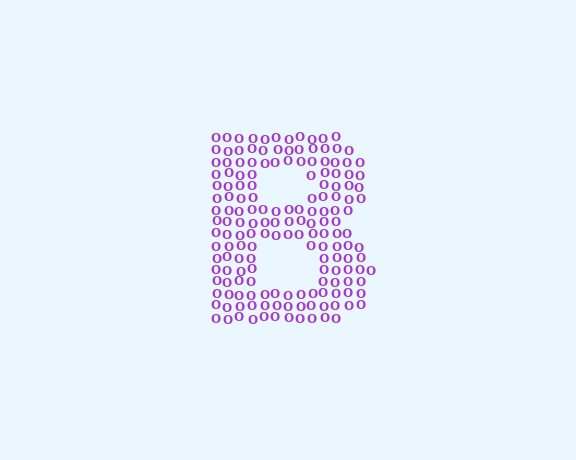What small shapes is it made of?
It is made of small letter O's.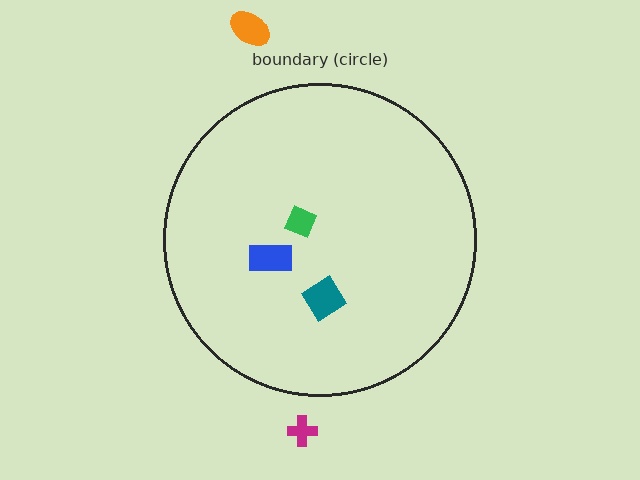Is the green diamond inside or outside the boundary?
Inside.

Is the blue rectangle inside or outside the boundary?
Inside.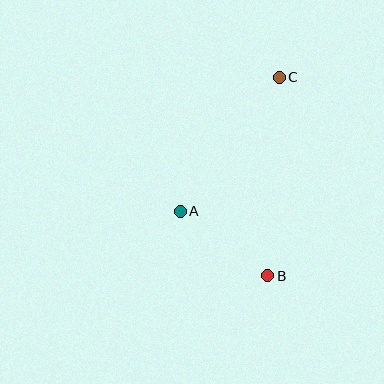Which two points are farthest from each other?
Points B and C are farthest from each other.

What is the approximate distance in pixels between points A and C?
The distance between A and C is approximately 167 pixels.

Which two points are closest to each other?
Points A and B are closest to each other.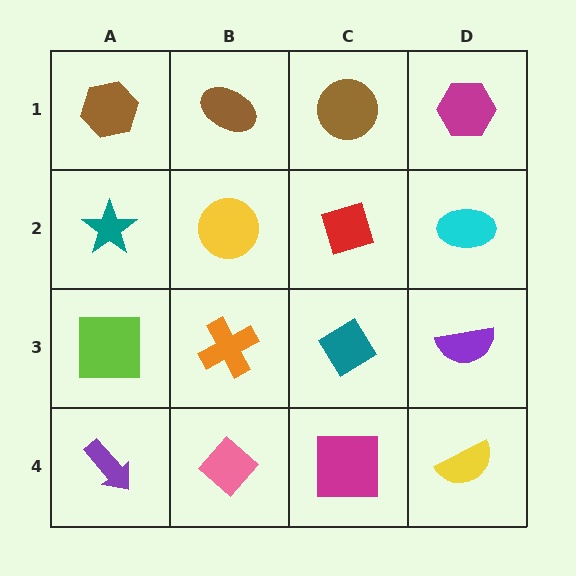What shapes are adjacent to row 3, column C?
A red diamond (row 2, column C), a magenta square (row 4, column C), an orange cross (row 3, column B), a purple semicircle (row 3, column D).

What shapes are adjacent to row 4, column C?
A teal diamond (row 3, column C), a pink diamond (row 4, column B), a yellow semicircle (row 4, column D).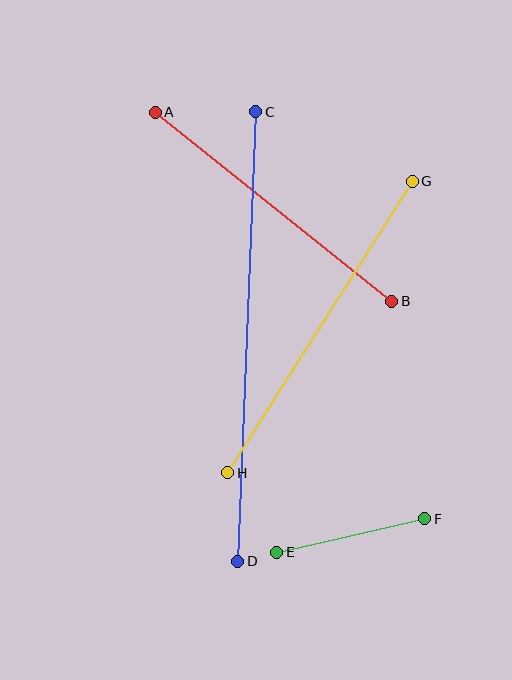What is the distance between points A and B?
The distance is approximately 303 pixels.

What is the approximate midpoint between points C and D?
The midpoint is at approximately (247, 337) pixels.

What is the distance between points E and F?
The distance is approximately 152 pixels.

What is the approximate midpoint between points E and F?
The midpoint is at approximately (351, 536) pixels.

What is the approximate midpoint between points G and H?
The midpoint is at approximately (320, 327) pixels.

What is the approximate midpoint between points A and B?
The midpoint is at approximately (273, 207) pixels.